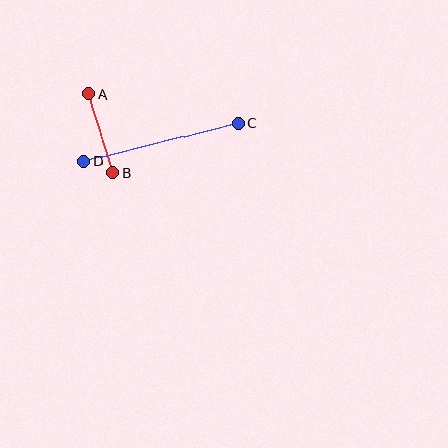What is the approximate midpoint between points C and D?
The midpoint is at approximately (161, 142) pixels.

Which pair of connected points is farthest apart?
Points C and D are farthest apart.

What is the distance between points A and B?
The distance is approximately 82 pixels.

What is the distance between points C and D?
The distance is approximately 160 pixels.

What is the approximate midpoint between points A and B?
The midpoint is at approximately (101, 133) pixels.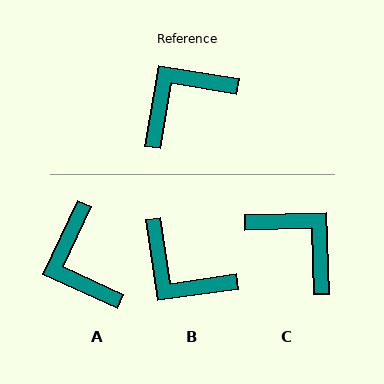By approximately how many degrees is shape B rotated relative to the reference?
Approximately 108 degrees counter-clockwise.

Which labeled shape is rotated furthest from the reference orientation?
B, about 108 degrees away.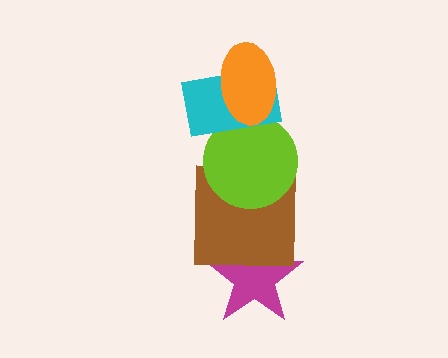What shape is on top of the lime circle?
The cyan rectangle is on top of the lime circle.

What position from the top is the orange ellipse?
The orange ellipse is 1st from the top.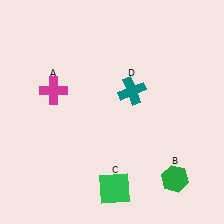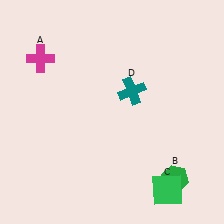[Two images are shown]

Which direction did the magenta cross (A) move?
The magenta cross (A) moved up.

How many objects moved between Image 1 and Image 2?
2 objects moved between the two images.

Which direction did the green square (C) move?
The green square (C) moved right.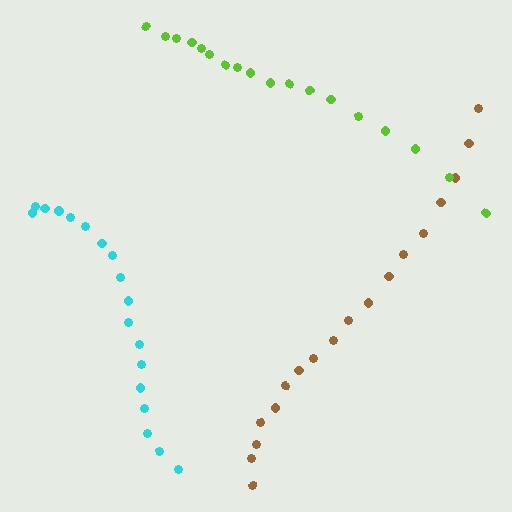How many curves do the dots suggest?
There are 3 distinct paths.